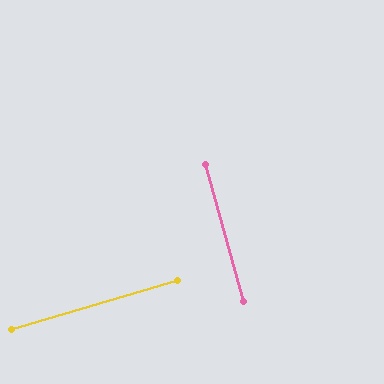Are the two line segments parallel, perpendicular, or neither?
Perpendicular — they meet at approximately 89°.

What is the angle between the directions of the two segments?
Approximately 89 degrees.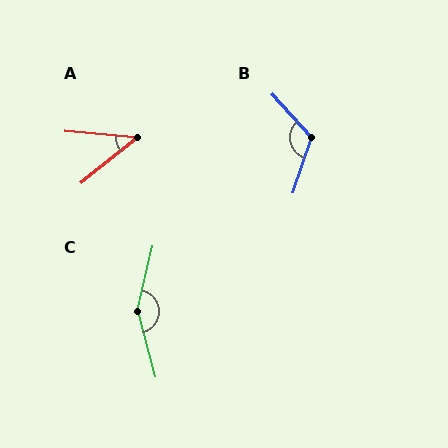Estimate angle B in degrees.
Approximately 120 degrees.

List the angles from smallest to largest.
A (44°), B (120°), C (152°).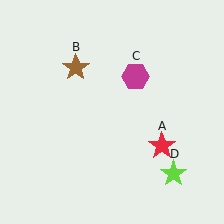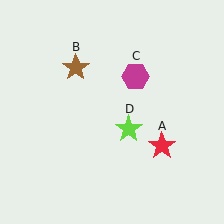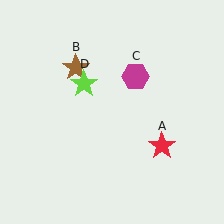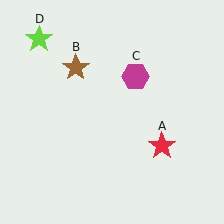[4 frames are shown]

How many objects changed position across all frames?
1 object changed position: lime star (object D).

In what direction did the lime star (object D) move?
The lime star (object D) moved up and to the left.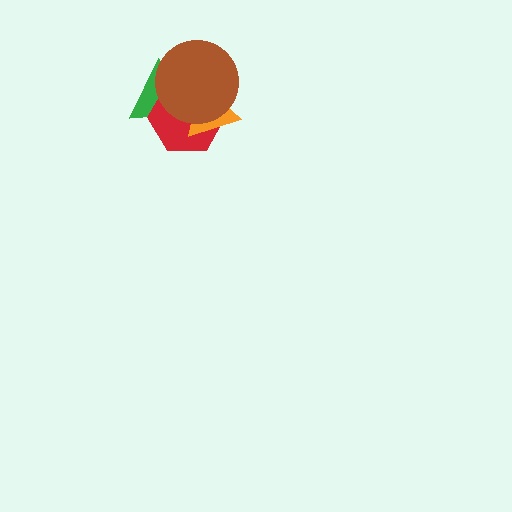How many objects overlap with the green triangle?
3 objects overlap with the green triangle.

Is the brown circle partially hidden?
No, no other shape covers it.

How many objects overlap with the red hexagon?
3 objects overlap with the red hexagon.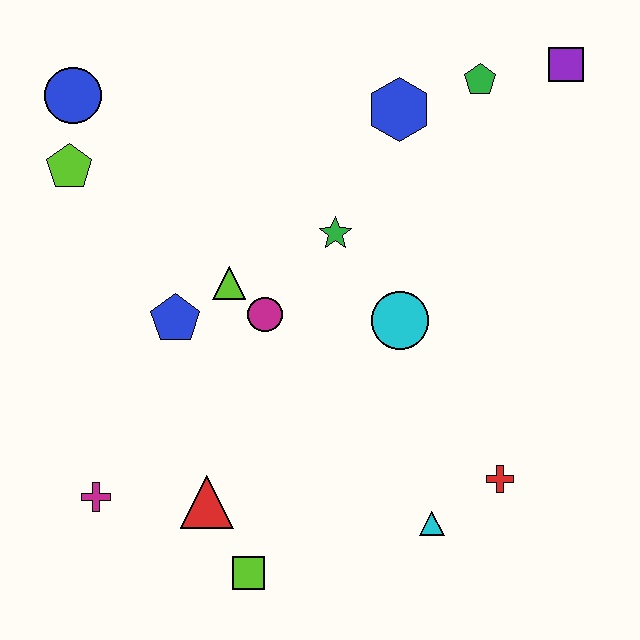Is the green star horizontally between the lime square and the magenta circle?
No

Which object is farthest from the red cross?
The blue circle is farthest from the red cross.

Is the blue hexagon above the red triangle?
Yes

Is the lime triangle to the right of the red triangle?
Yes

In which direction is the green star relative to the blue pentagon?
The green star is to the right of the blue pentagon.